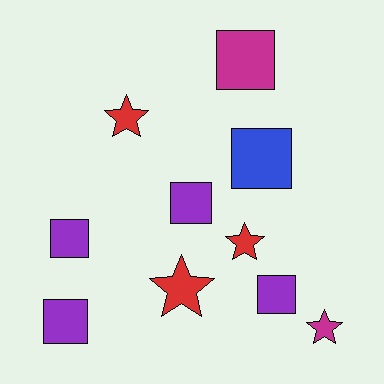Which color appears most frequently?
Purple, with 4 objects.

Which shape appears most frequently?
Square, with 6 objects.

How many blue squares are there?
There is 1 blue square.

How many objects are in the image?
There are 10 objects.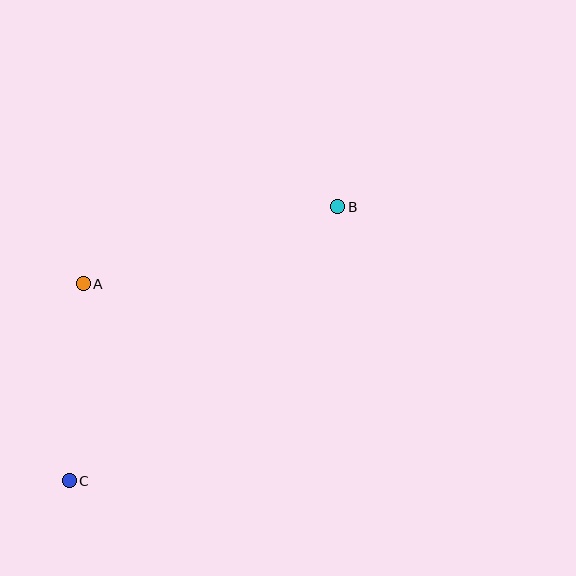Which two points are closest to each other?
Points A and C are closest to each other.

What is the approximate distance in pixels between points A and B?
The distance between A and B is approximately 266 pixels.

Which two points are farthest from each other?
Points B and C are farthest from each other.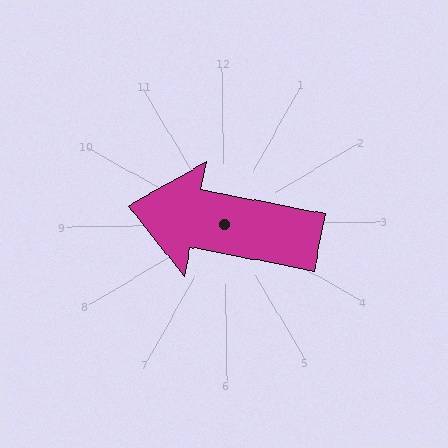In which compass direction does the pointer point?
West.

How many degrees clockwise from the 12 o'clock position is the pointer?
Approximately 282 degrees.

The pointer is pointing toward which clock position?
Roughly 9 o'clock.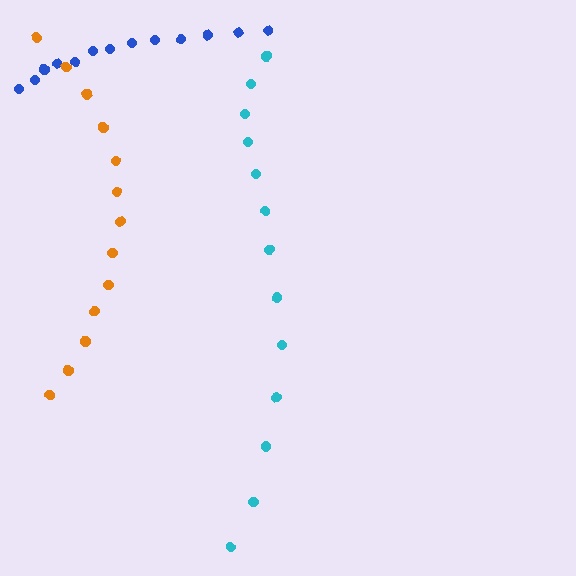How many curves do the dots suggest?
There are 3 distinct paths.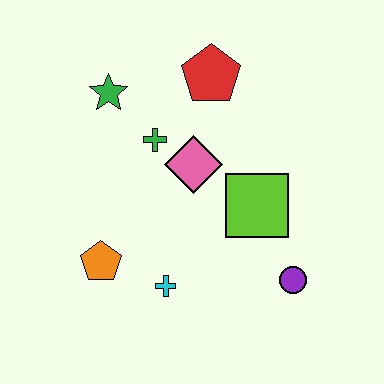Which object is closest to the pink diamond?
The green cross is closest to the pink diamond.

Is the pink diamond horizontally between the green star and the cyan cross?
No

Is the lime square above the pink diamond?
No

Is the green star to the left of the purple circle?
Yes